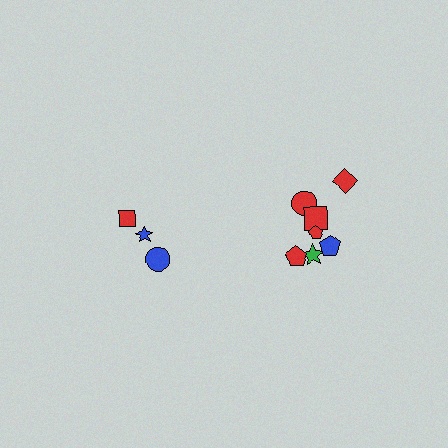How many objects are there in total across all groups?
There are 10 objects.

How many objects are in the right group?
There are 7 objects.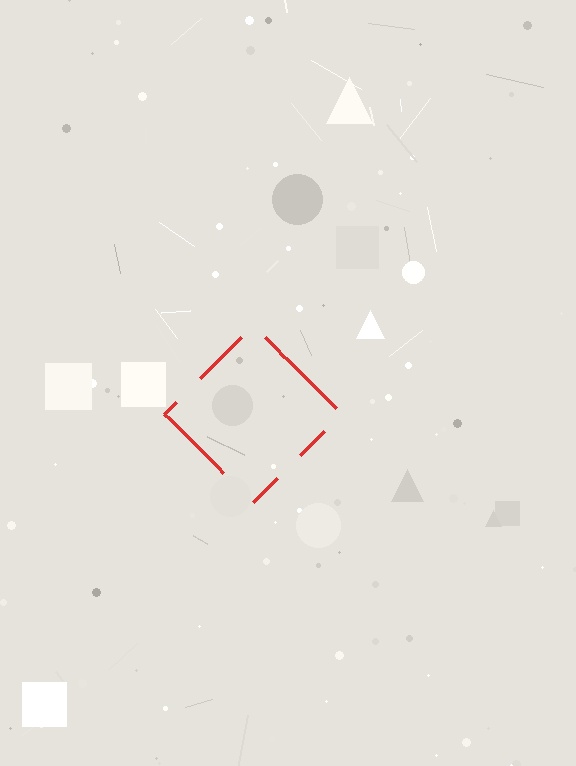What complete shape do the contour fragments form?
The contour fragments form a diamond.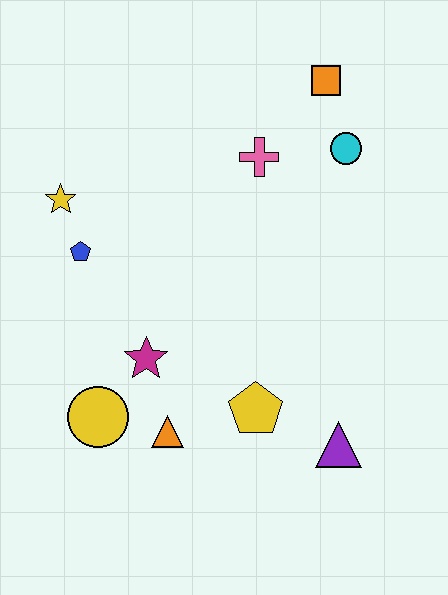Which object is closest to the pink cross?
The cyan circle is closest to the pink cross.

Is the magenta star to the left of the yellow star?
No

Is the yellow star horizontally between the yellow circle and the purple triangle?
No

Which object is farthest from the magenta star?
The orange square is farthest from the magenta star.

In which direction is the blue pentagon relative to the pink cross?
The blue pentagon is to the left of the pink cross.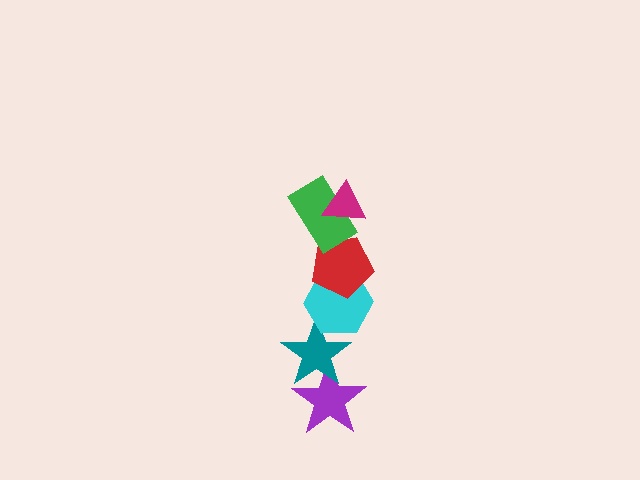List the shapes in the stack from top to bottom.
From top to bottom: the magenta triangle, the green rectangle, the red pentagon, the cyan hexagon, the teal star, the purple star.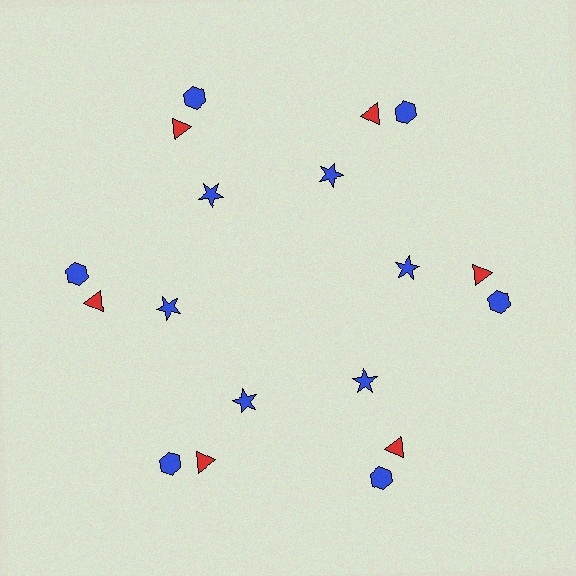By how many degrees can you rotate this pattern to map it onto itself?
The pattern maps onto itself every 60 degrees of rotation.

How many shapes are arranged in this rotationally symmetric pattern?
There are 18 shapes, arranged in 6 groups of 3.